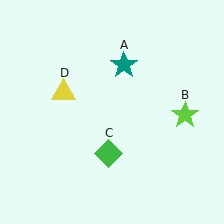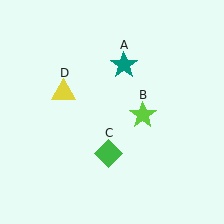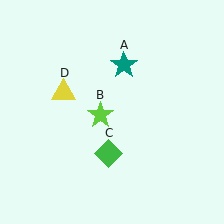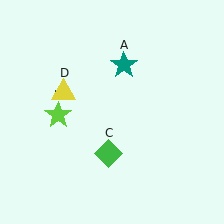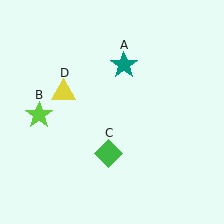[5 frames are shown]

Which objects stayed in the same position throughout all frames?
Teal star (object A) and green diamond (object C) and yellow triangle (object D) remained stationary.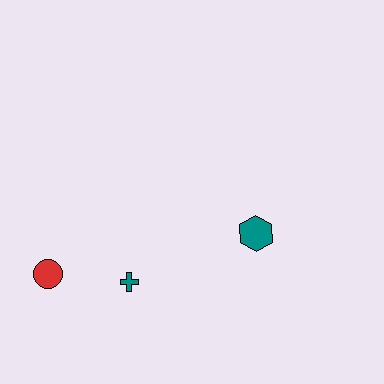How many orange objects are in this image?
There are no orange objects.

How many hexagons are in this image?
There is 1 hexagon.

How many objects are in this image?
There are 3 objects.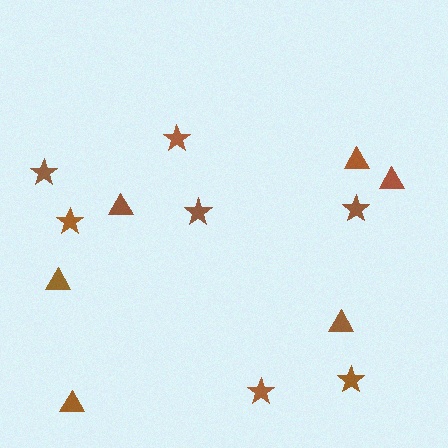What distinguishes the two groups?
There are 2 groups: one group of stars (7) and one group of triangles (6).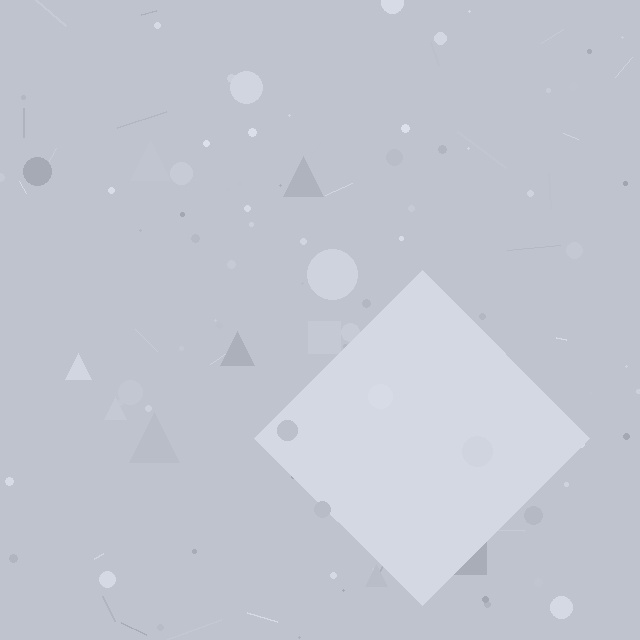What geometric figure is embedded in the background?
A diamond is embedded in the background.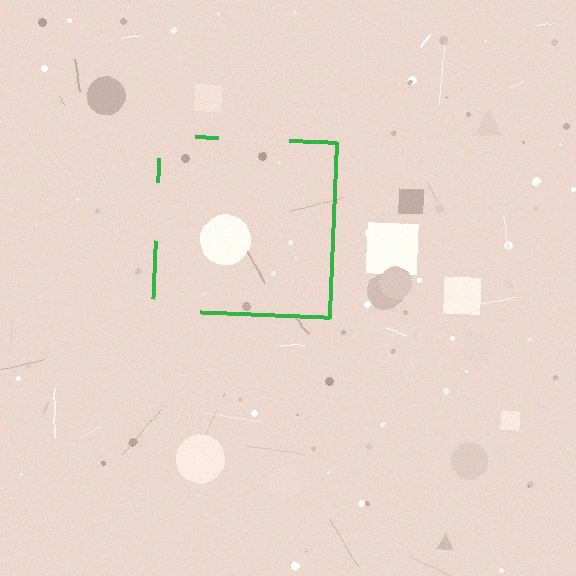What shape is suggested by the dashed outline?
The dashed outline suggests a square.